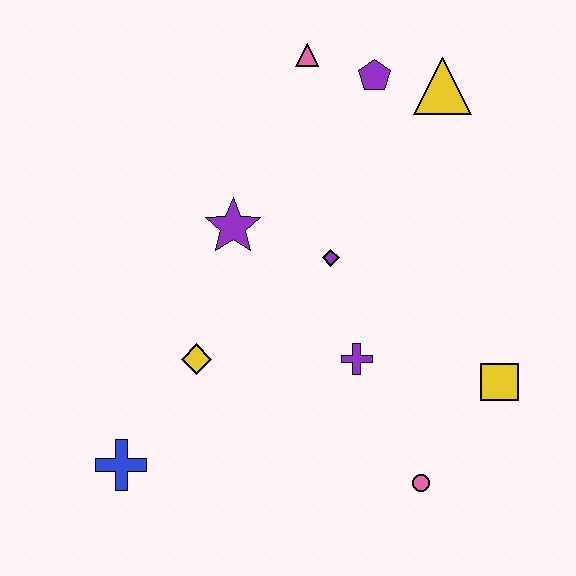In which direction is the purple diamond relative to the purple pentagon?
The purple diamond is below the purple pentagon.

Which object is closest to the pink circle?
The yellow square is closest to the pink circle.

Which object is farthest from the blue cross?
The yellow triangle is farthest from the blue cross.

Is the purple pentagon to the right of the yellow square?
No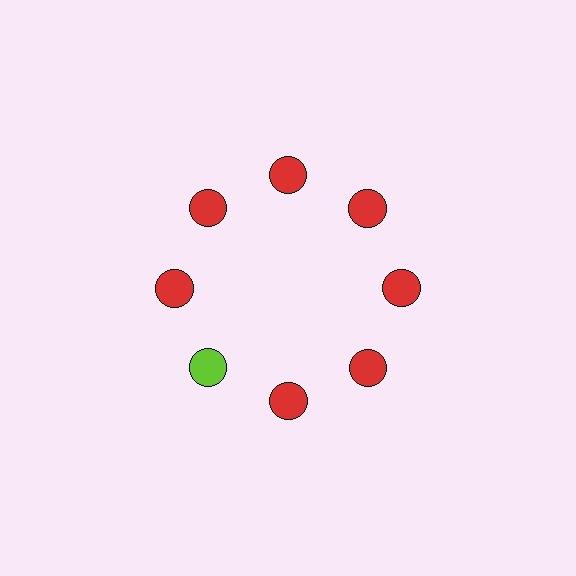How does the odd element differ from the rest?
It has a different color: lime instead of red.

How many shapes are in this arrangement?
There are 8 shapes arranged in a ring pattern.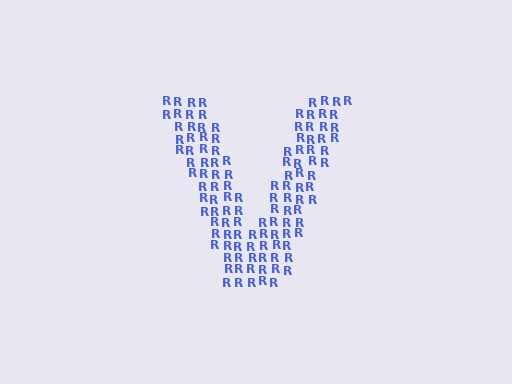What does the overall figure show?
The overall figure shows the letter V.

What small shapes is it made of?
It is made of small letter R's.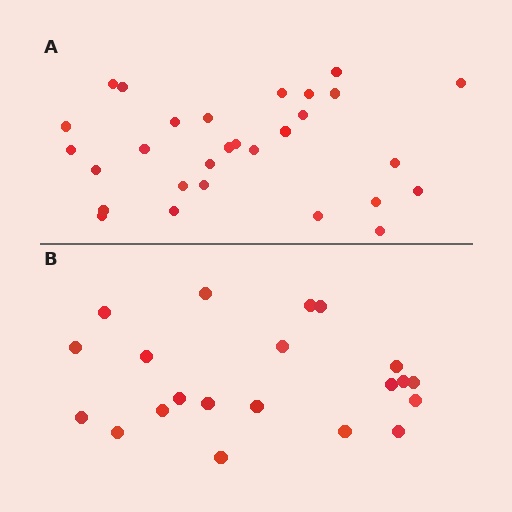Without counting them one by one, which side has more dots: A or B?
Region A (the top region) has more dots.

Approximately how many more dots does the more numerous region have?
Region A has roughly 8 or so more dots than region B.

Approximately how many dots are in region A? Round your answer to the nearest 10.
About 30 dots. (The exact count is 29, which rounds to 30.)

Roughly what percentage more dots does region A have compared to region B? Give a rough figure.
About 40% more.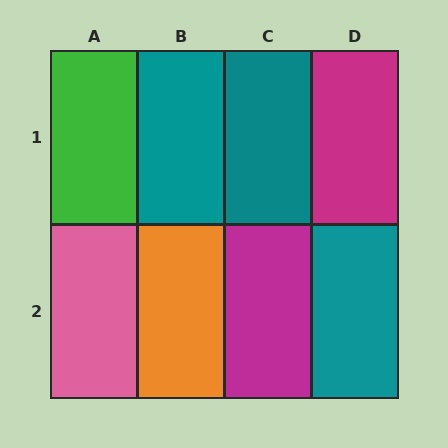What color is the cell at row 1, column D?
Magenta.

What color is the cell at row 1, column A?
Green.